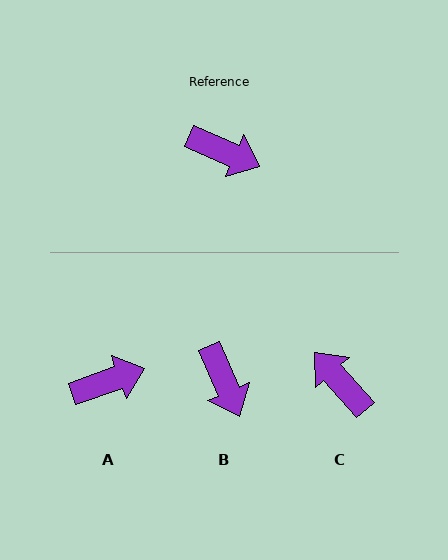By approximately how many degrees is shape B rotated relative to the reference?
Approximately 43 degrees clockwise.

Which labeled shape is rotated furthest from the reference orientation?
C, about 155 degrees away.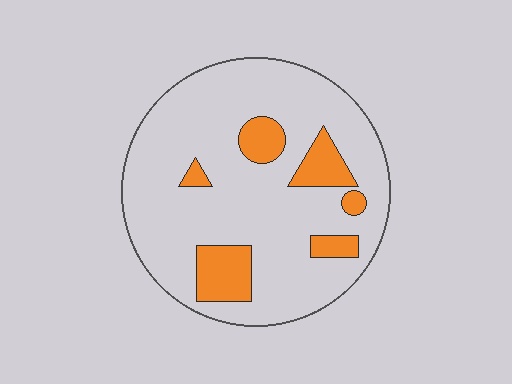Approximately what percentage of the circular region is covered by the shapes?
Approximately 15%.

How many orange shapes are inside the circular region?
6.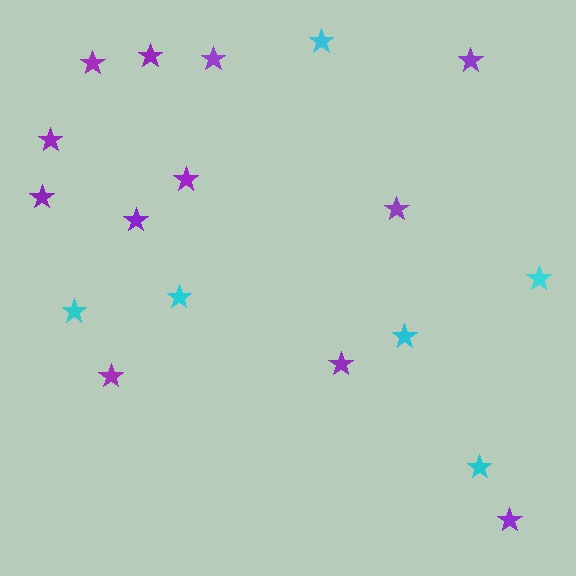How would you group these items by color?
There are 2 groups: one group of purple stars (12) and one group of cyan stars (6).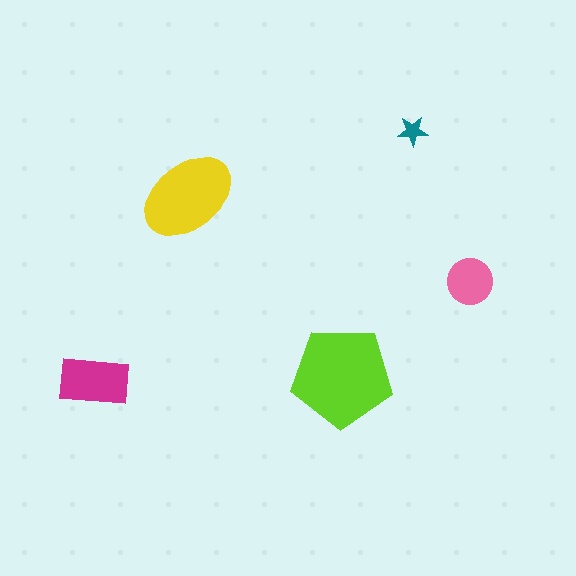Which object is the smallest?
The teal star.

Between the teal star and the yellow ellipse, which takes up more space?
The yellow ellipse.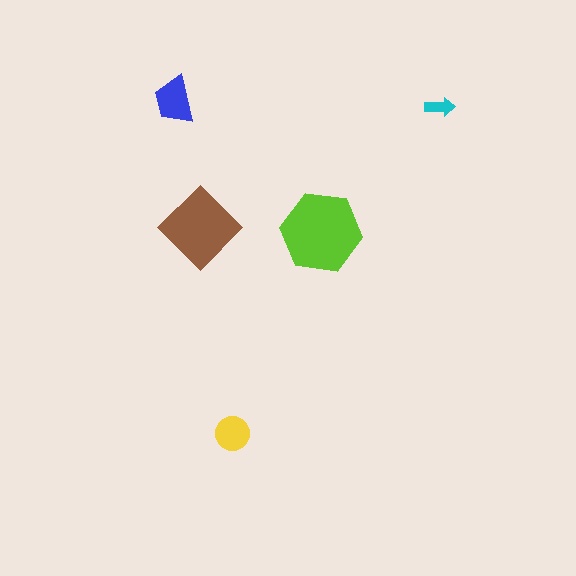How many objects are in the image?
There are 5 objects in the image.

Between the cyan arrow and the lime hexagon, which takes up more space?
The lime hexagon.